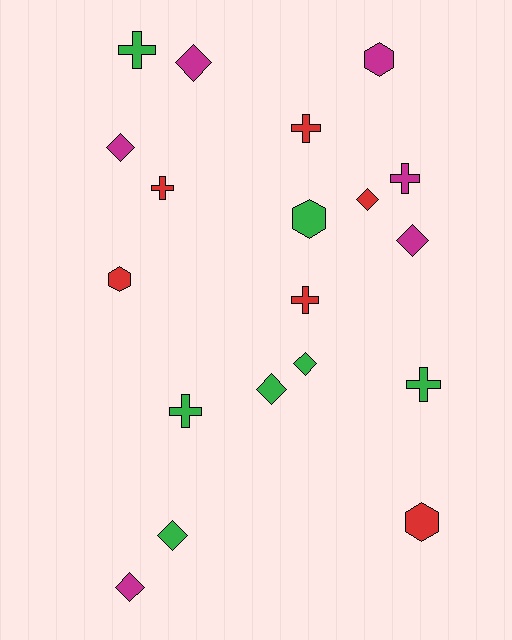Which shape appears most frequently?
Diamond, with 8 objects.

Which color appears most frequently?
Green, with 7 objects.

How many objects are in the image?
There are 19 objects.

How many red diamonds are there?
There is 1 red diamond.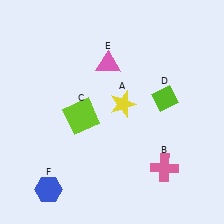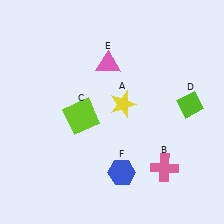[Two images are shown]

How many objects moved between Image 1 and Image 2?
2 objects moved between the two images.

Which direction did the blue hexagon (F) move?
The blue hexagon (F) moved right.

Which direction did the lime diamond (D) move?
The lime diamond (D) moved right.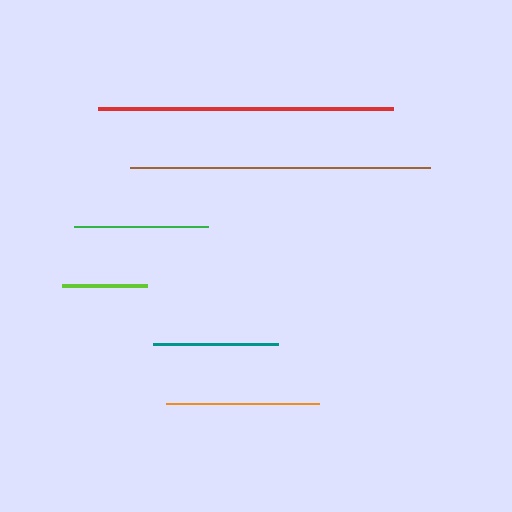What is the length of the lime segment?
The lime segment is approximately 84 pixels long.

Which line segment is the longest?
The brown line is the longest at approximately 300 pixels.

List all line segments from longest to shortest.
From longest to shortest: brown, red, orange, green, teal, lime.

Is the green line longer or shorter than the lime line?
The green line is longer than the lime line.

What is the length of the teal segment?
The teal segment is approximately 124 pixels long.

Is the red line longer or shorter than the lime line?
The red line is longer than the lime line.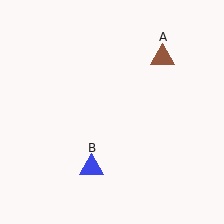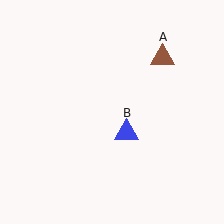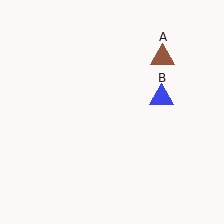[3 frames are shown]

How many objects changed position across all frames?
1 object changed position: blue triangle (object B).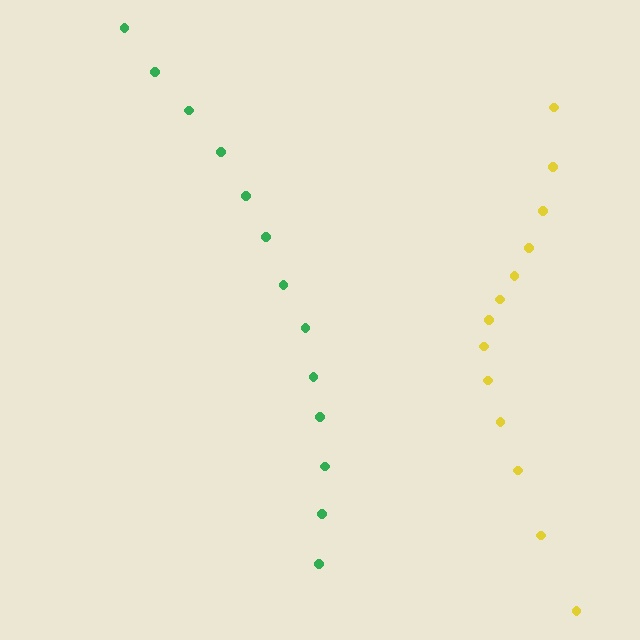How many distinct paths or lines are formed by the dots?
There are 2 distinct paths.